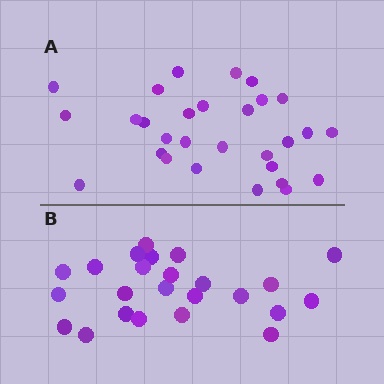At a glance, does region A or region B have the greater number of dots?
Region A (the top region) has more dots.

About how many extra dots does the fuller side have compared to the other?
Region A has about 5 more dots than region B.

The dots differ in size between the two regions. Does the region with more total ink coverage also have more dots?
No. Region B has more total ink coverage because its dots are larger, but region A actually contains more individual dots. Total area can be misleading — the number of items is what matters here.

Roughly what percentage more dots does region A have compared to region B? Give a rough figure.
About 20% more.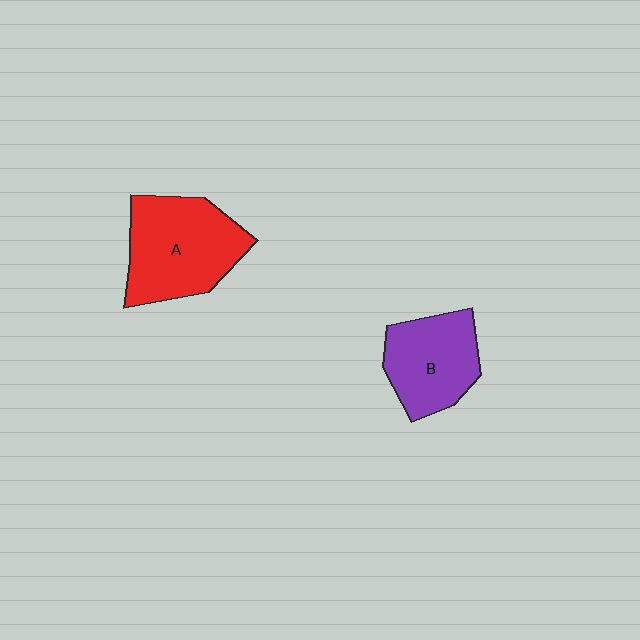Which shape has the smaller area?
Shape B (purple).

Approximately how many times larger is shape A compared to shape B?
Approximately 1.3 times.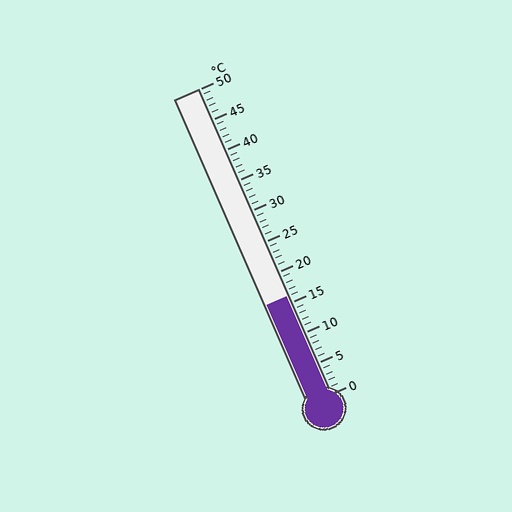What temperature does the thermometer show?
The thermometer shows approximately 16°C.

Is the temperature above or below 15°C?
The temperature is above 15°C.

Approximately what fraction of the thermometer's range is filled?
The thermometer is filled to approximately 30% of its range.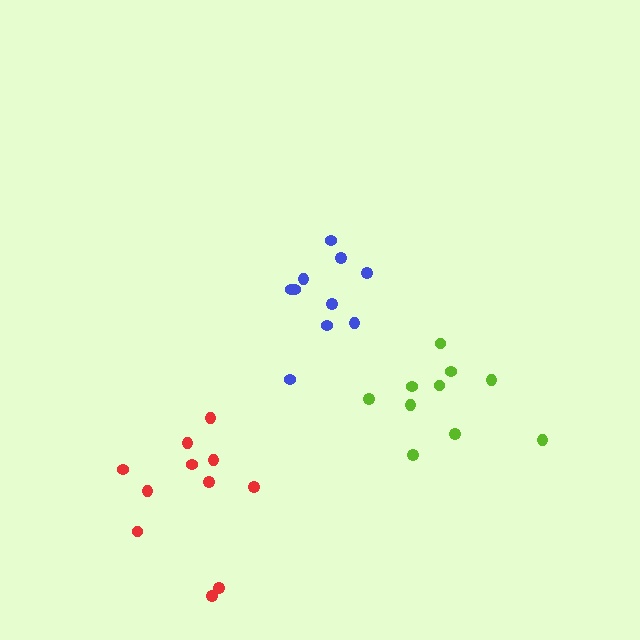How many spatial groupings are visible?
There are 3 spatial groupings.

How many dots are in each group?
Group 1: 10 dots, Group 2: 11 dots, Group 3: 10 dots (31 total).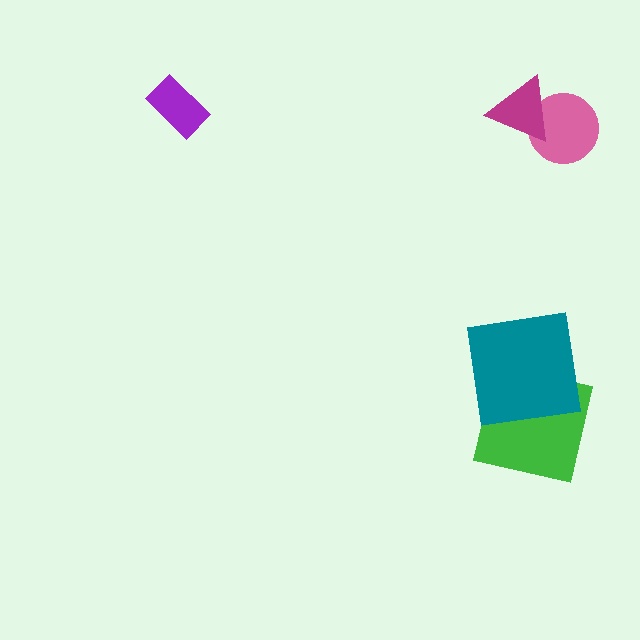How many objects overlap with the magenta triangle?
1 object overlaps with the magenta triangle.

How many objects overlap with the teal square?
1 object overlaps with the teal square.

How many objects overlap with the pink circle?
1 object overlaps with the pink circle.